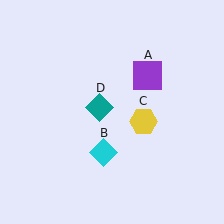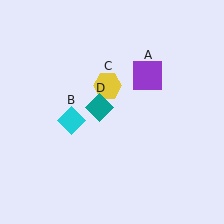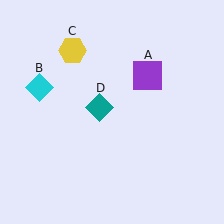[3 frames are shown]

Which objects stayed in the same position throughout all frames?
Purple square (object A) and teal diamond (object D) remained stationary.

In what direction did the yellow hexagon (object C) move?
The yellow hexagon (object C) moved up and to the left.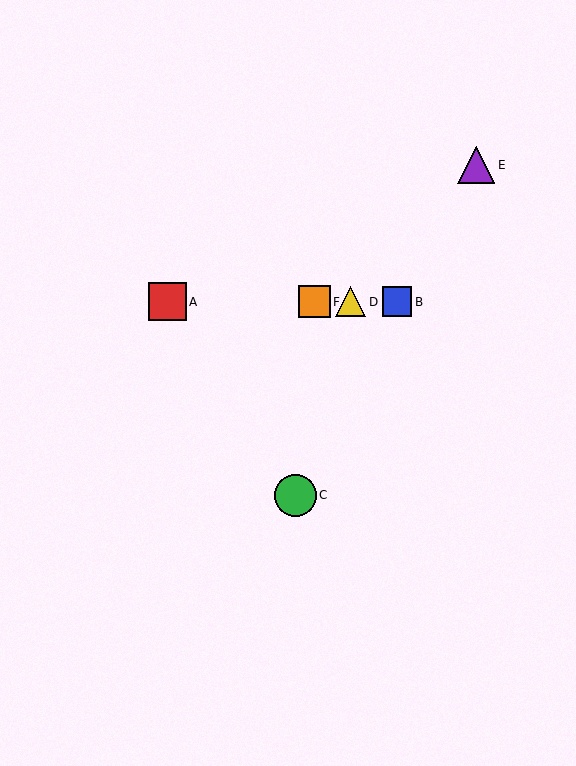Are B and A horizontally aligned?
Yes, both are at y≈302.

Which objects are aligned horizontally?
Objects A, B, D, F are aligned horizontally.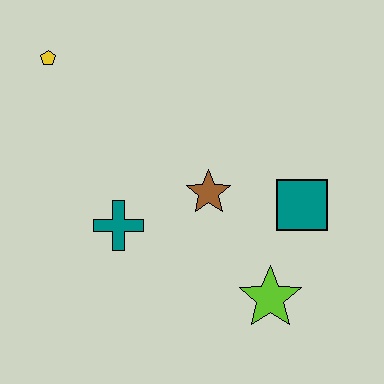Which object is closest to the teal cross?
The brown star is closest to the teal cross.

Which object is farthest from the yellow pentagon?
The lime star is farthest from the yellow pentagon.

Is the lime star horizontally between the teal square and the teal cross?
Yes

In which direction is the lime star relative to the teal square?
The lime star is below the teal square.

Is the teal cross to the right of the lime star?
No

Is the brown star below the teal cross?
No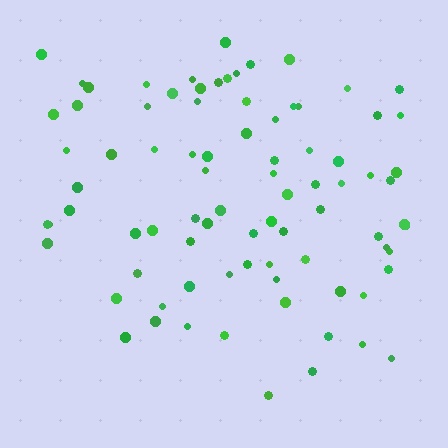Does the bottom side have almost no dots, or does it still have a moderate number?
Still a moderate number, just noticeably fewer than the top.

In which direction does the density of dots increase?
From bottom to top, with the top side densest.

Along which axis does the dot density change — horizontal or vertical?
Vertical.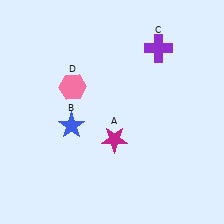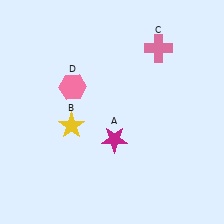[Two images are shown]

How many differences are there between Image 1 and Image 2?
There are 2 differences between the two images.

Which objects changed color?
B changed from blue to yellow. C changed from purple to pink.